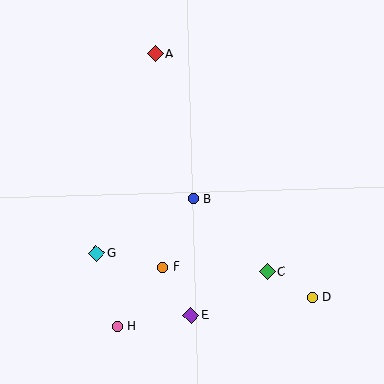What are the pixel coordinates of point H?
Point H is at (117, 326).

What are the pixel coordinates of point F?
Point F is at (163, 267).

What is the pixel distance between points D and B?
The distance between D and B is 155 pixels.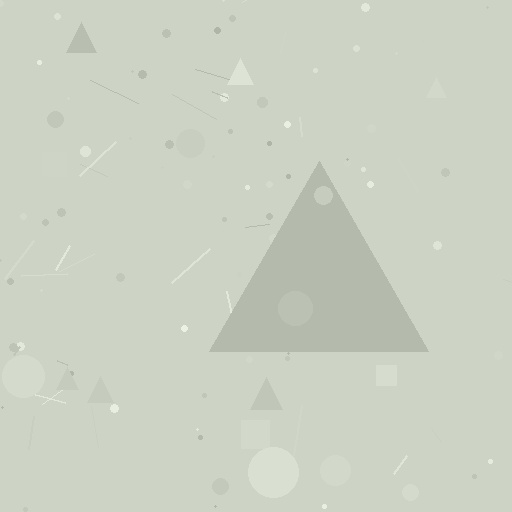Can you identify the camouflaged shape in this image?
The camouflaged shape is a triangle.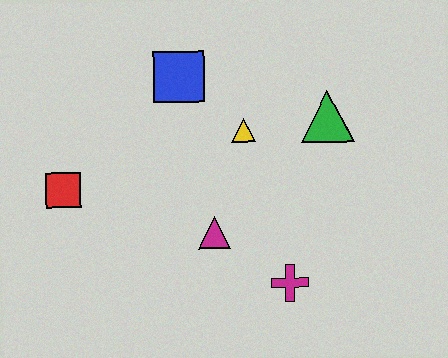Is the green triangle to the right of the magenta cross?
Yes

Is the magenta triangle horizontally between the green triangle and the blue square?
Yes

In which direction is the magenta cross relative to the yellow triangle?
The magenta cross is below the yellow triangle.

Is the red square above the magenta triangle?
Yes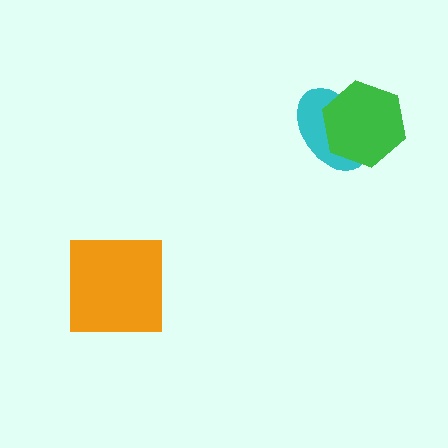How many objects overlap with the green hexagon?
1 object overlaps with the green hexagon.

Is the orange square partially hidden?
No, no other shape covers it.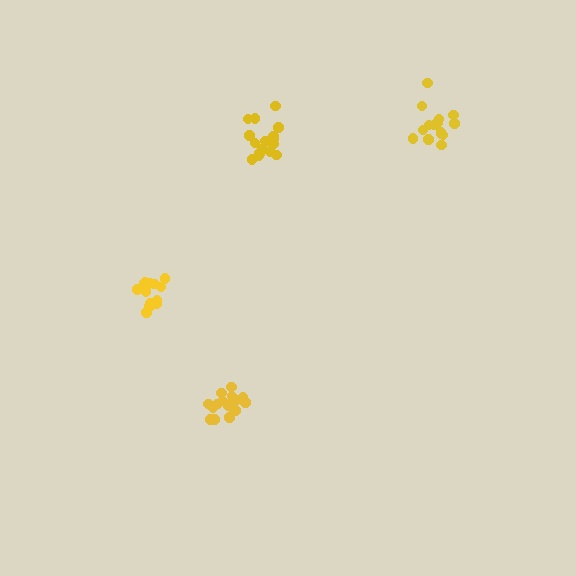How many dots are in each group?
Group 1: 18 dots, Group 2: 15 dots, Group 3: 17 dots, Group 4: 18 dots (68 total).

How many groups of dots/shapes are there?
There are 4 groups.